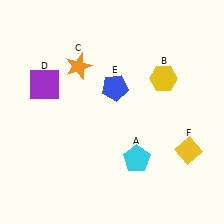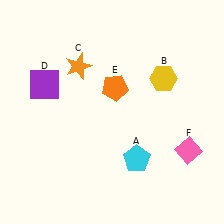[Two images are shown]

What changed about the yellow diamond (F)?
In Image 1, F is yellow. In Image 2, it changed to pink.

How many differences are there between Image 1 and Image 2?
There are 2 differences between the two images.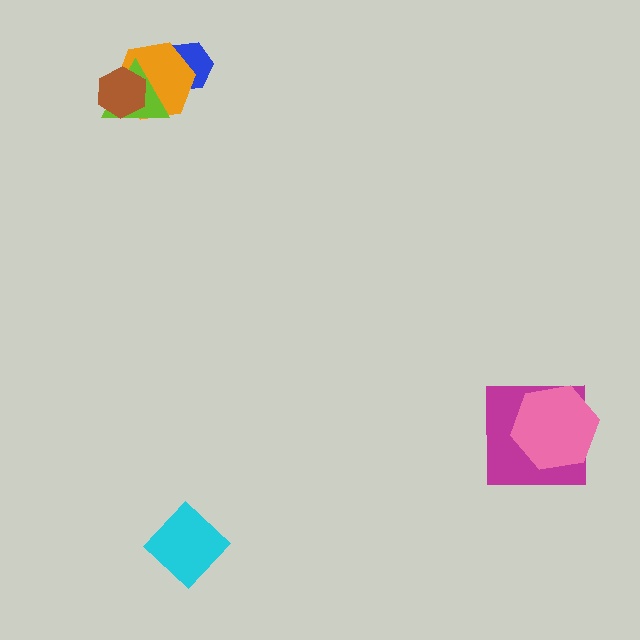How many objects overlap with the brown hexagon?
2 objects overlap with the brown hexagon.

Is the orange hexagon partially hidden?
Yes, it is partially covered by another shape.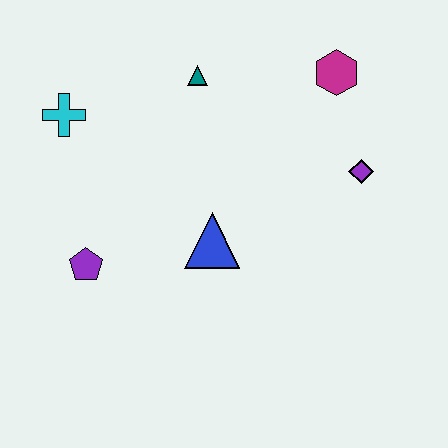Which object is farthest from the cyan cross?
The purple diamond is farthest from the cyan cross.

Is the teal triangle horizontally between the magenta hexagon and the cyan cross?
Yes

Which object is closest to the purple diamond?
The magenta hexagon is closest to the purple diamond.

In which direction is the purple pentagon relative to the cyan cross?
The purple pentagon is below the cyan cross.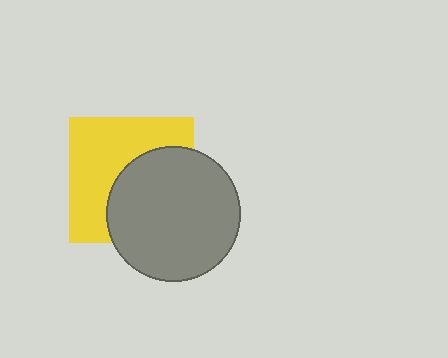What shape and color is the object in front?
The object in front is a gray circle.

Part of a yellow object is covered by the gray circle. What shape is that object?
It is a square.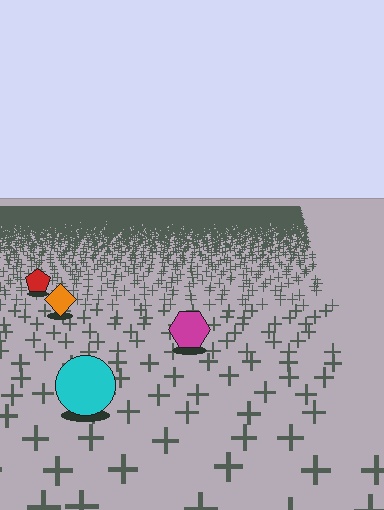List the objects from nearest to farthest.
From nearest to farthest: the cyan circle, the magenta hexagon, the orange diamond, the red pentagon.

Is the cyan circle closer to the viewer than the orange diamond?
Yes. The cyan circle is closer — you can tell from the texture gradient: the ground texture is coarser near it.